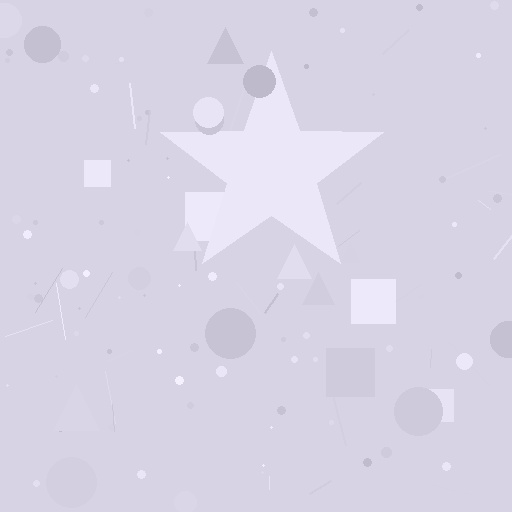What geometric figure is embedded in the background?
A star is embedded in the background.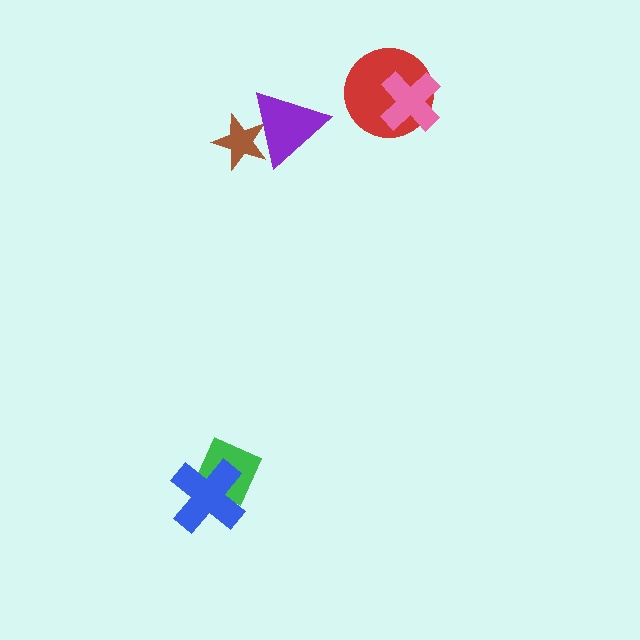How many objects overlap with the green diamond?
1 object overlaps with the green diamond.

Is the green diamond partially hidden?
Yes, it is partially covered by another shape.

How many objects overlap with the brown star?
1 object overlaps with the brown star.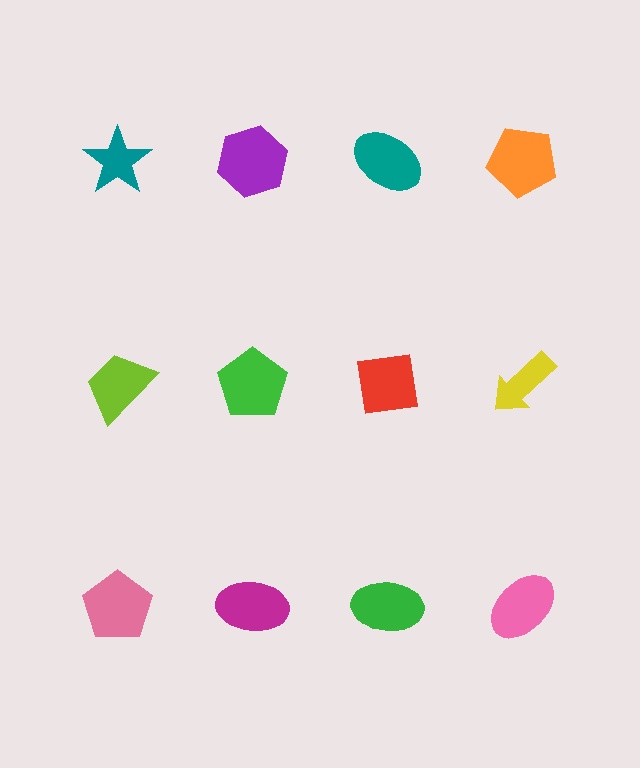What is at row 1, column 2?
A purple hexagon.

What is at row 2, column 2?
A green pentagon.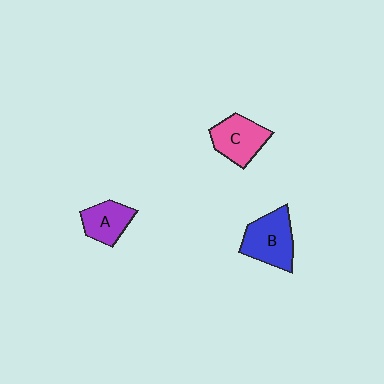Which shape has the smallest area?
Shape A (purple).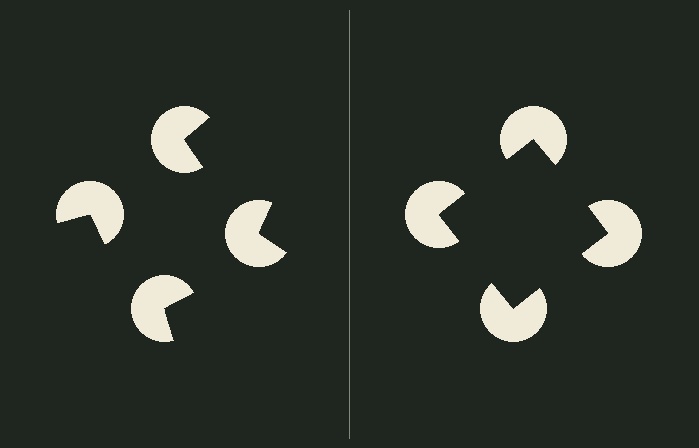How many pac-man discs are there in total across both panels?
8 — 4 on each side.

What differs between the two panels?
The pac-man discs are positioned identically on both sides; only the wedge orientations differ. On the right they align to a square; on the left they are misaligned.